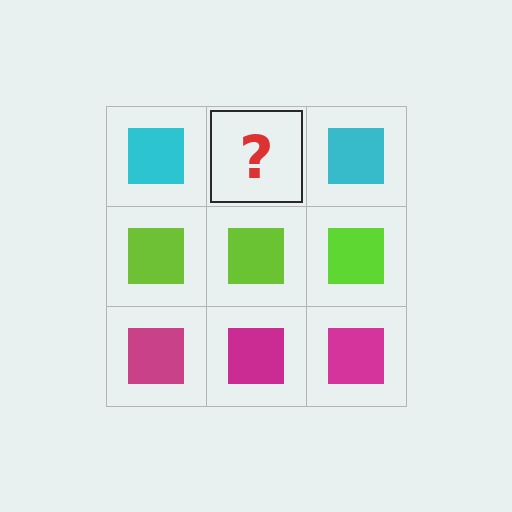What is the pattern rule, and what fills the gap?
The rule is that each row has a consistent color. The gap should be filled with a cyan square.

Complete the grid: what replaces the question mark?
The question mark should be replaced with a cyan square.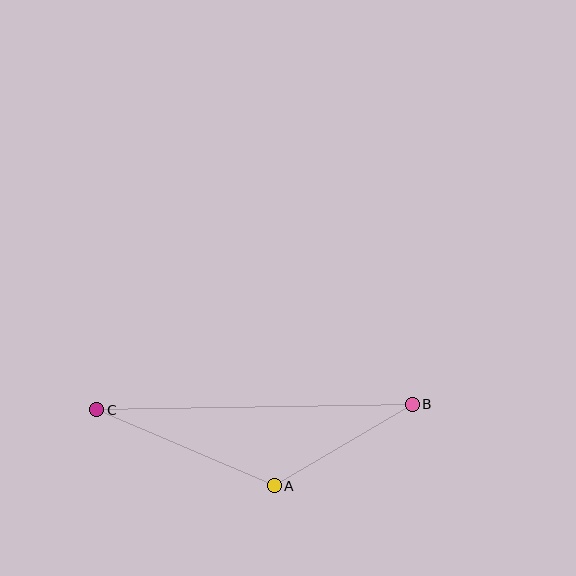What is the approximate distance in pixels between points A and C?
The distance between A and C is approximately 193 pixels.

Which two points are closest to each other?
Points A and B are closest to each other.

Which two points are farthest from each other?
Points B and C are farthest from each other.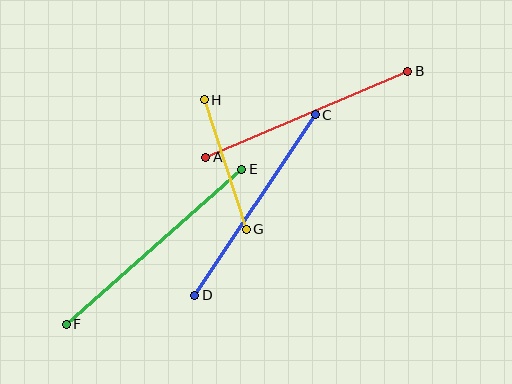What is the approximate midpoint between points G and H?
The midpoint is at approximately (225, 164) pixels.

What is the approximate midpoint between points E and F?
The midpoint is at approximately (154, 247) pixels.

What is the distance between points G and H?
The distance is approximately 136 pixels.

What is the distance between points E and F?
The distance is approximately 234 pixels.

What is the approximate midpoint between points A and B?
The midpoint is at approximately (307, 114) pixels.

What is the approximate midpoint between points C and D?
The midpoint is at approximately (255, 205) pixels.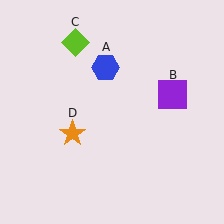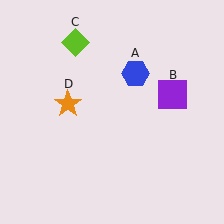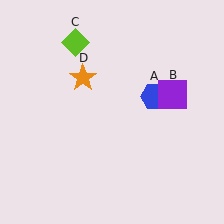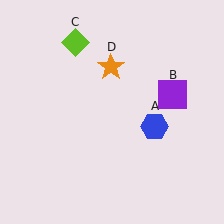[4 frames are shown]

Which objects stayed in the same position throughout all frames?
Purple square (object B) and lime diamond (object C) remained stationary.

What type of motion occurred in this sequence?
The blue hexagon (object A), orange star (object D) rotated clockwise around the center of the scene.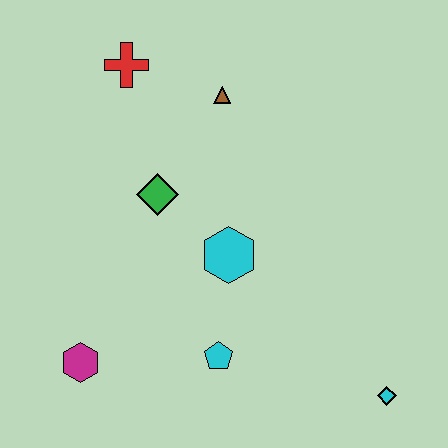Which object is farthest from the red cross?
The cyan diamond is farthest from the red cross.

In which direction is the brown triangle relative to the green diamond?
The brown triangle is above the green diamond.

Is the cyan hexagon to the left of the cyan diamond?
Yes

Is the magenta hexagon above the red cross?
No